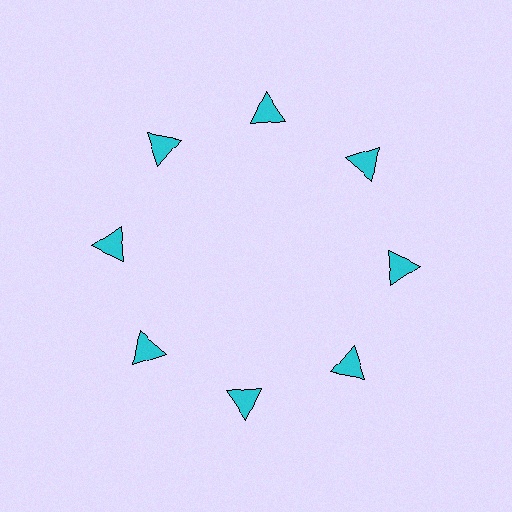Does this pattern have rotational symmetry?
Yes, this pattern has 8-fold rotational symmetry. It looks the same after rotating 45 degrees around the center.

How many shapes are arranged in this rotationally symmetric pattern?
There are 8 shapes, arranged in 8 groups of 1.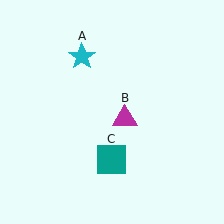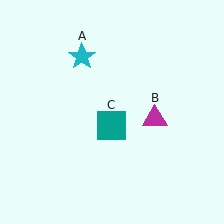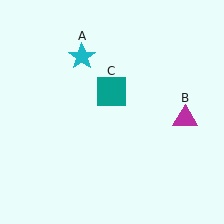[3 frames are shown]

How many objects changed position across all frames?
2 objects changed position: magenta triangle (object B), teal square (object C).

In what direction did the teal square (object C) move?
The teal square (object C) moved up.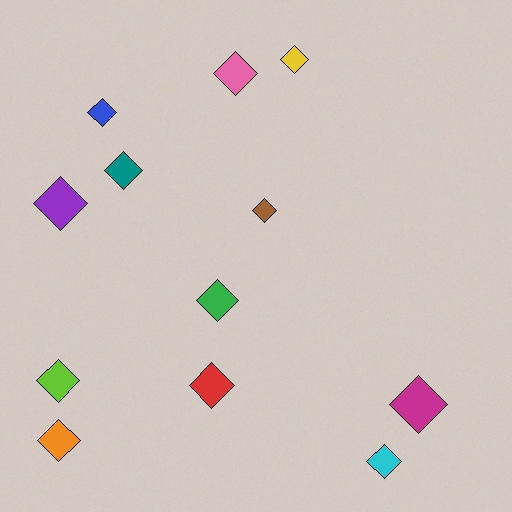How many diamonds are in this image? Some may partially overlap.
There are 12 diamonds.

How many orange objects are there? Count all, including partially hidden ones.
There is 1 orange object.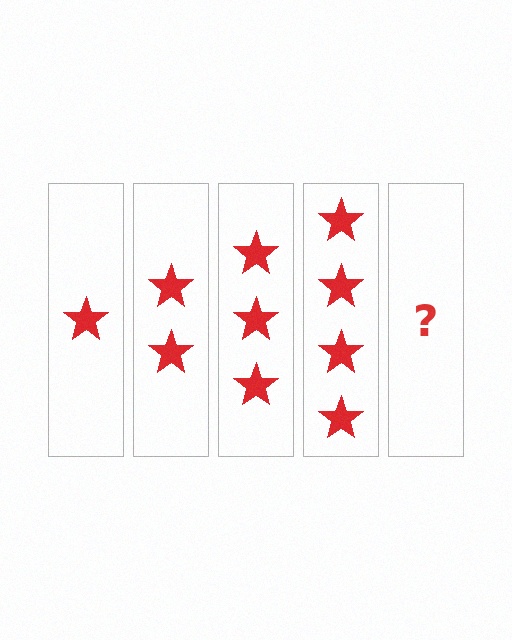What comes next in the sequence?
The next element should be 5 stars.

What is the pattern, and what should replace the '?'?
The pattern is that each step adds one more star. The '?' should be 5 stars.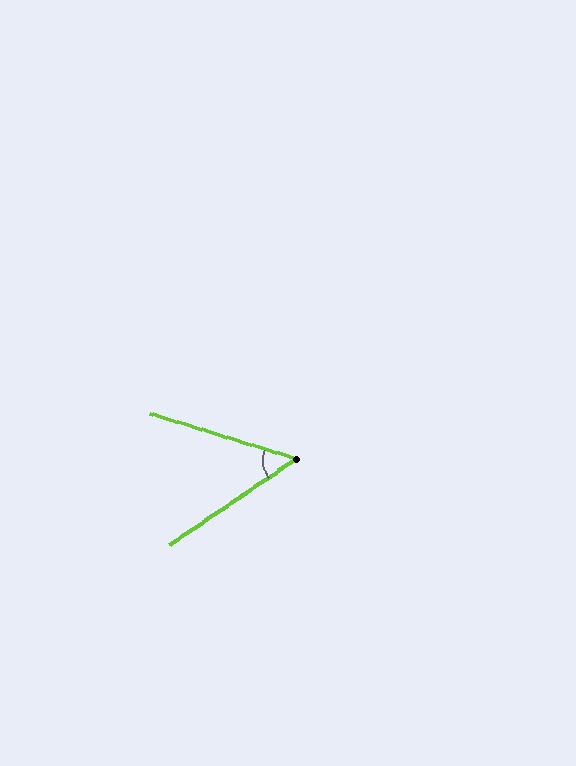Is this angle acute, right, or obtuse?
It is acute.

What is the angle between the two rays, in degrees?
Approximately 52 degrees.